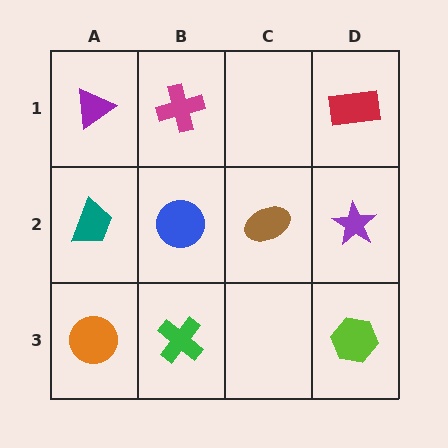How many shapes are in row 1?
3 shapes.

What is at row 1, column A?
A purple triangle.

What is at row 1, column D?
A red rectangle.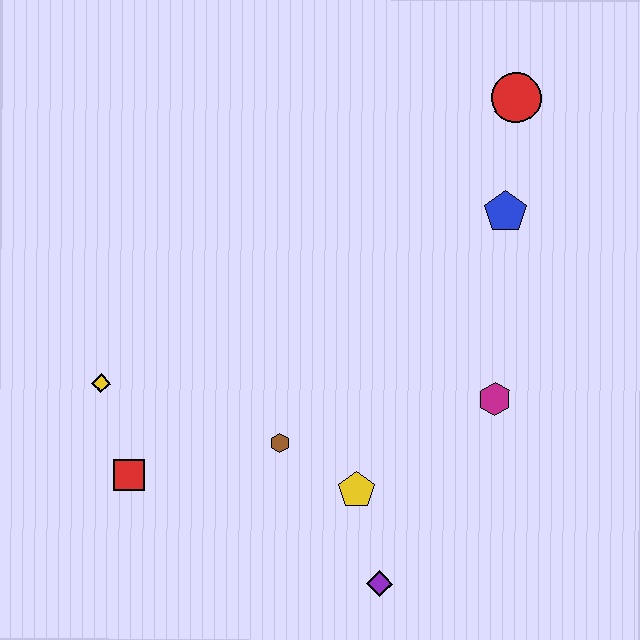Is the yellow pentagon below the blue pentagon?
Yes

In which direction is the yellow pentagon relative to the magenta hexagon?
The yellow pentagon is to the left of the magenta hexagon.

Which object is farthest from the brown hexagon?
The red circle is farthest from the brown hexagon.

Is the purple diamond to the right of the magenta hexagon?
No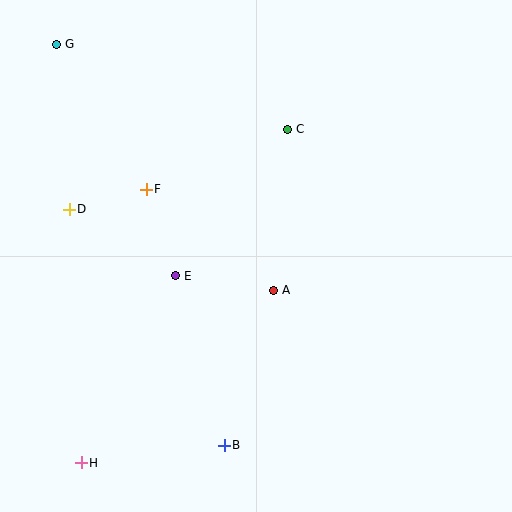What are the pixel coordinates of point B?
Point B is at (224, 445).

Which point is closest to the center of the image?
Point A at (274, 290) is closest to the center.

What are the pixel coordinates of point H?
Point H is at (81, 463).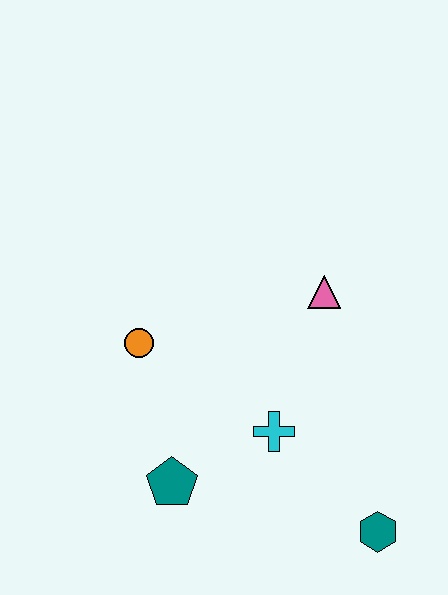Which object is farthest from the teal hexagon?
The orange circle is farthest from the teal hexagon.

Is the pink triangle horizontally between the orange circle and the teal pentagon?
No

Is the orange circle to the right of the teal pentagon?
No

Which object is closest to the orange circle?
The teal pentagon is closest to the orange circle.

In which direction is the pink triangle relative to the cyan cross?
The pink triangle is above the cyan cross.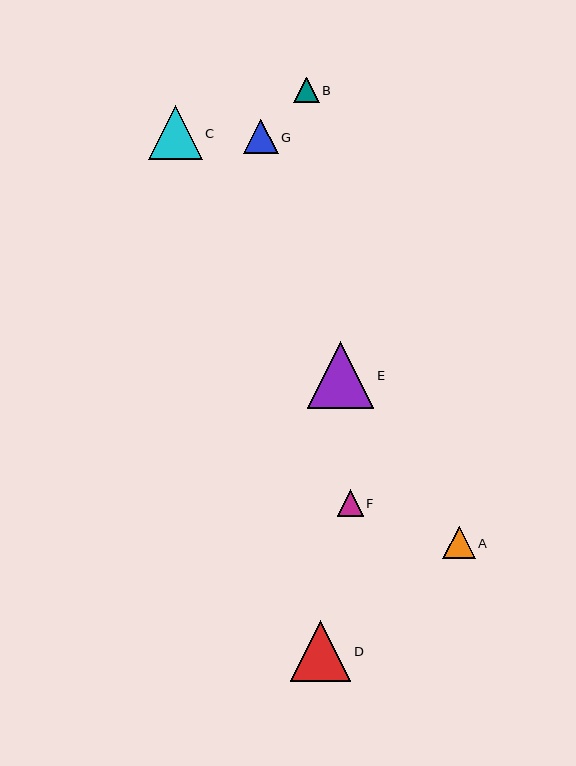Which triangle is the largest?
Triangle E is the largest with a size of approximately 66 pixels.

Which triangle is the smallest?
Triangle B is the smallest with a size of approximately 26 pixels.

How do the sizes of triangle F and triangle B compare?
Triangle F and triangle B are approximately the same size.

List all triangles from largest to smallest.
From largest to smallest: E, D, C, G, A, F, B.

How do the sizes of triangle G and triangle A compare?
Triangle G and triangle A are approximately the same size.